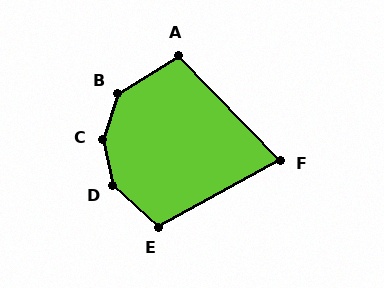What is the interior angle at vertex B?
Approximately 141 degrees (obtuse).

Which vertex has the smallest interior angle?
F, at approximately 75 degrees.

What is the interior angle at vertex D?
Approximately 144 degrees (obtuse).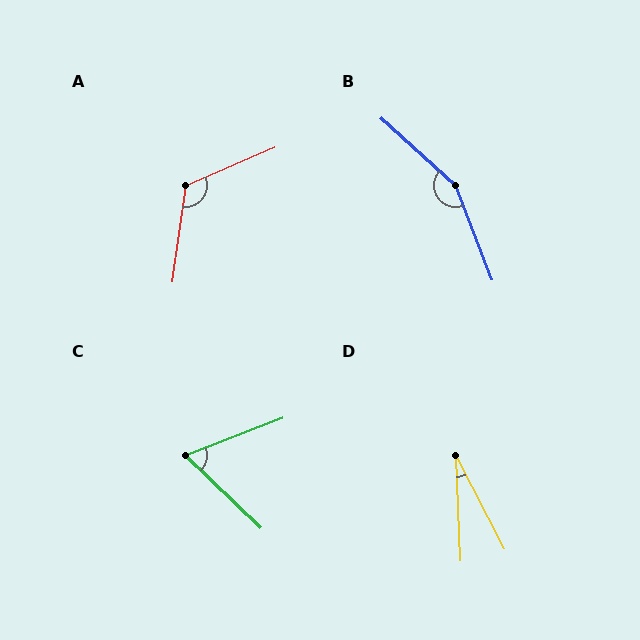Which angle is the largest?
B, at approximately 153 degrees.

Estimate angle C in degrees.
Approximately 65 degrees.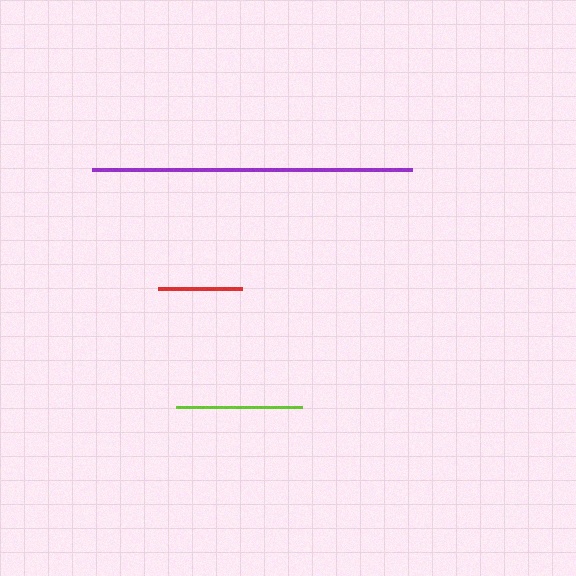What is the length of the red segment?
The red segment is approximately 85 pixels long.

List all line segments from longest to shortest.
From longest to shortest: purple, lime, red.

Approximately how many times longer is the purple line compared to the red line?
The purple line is approximately 3.8 times the length of the red line.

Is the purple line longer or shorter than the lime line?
The purple line is longer than the lime line.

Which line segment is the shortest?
The red line is the shortest at approximately 85 pixels.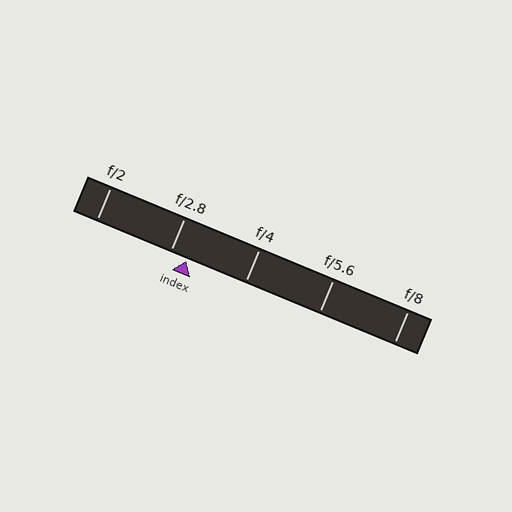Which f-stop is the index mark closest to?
The index mark is closest to f/2.8.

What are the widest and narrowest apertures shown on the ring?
The widest aperture shown is f/2 and the narrowest is f/8.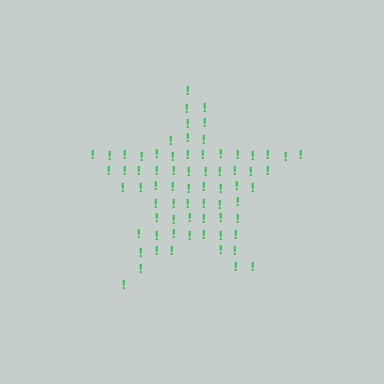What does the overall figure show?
The overall figure shows a star.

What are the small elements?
The small elements are exclamation marks.